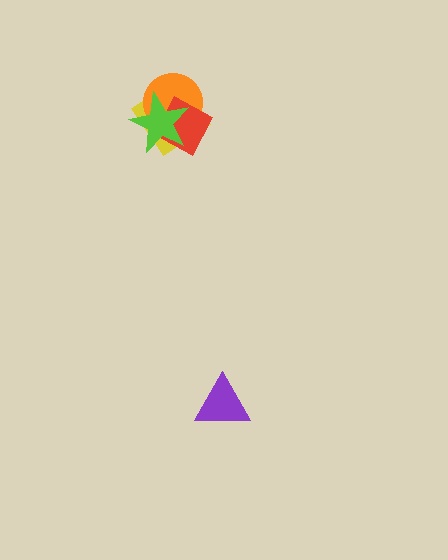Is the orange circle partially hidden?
Yes, it is partially covered by another shape.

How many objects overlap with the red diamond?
3 objects overlap with the red diamond.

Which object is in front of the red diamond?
The lime star is in front of the red diamond.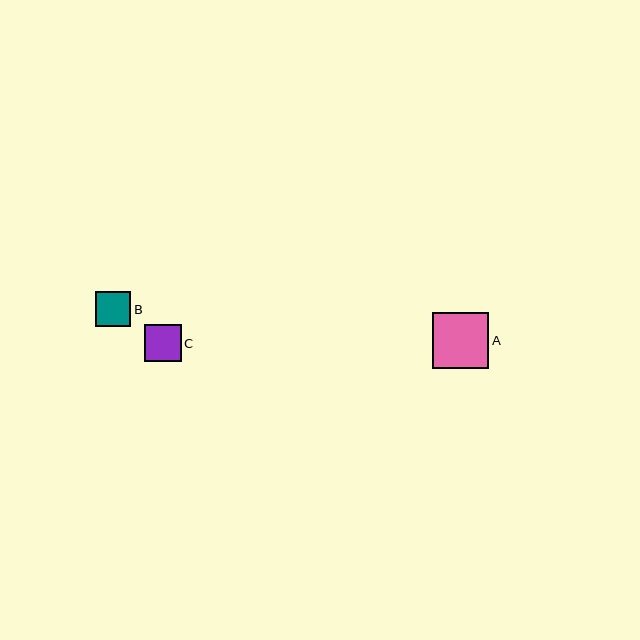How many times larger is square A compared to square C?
Square A is approximately 1.5 times the size of square C.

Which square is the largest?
Square A is the largest with a size of approximately 56 pixels.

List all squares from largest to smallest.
From largest to smallest: A, C, B.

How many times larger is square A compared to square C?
Square A is approximately 1.5 times the size of square C.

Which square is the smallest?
Square B is the smallest with a size of approximately 35 pixels.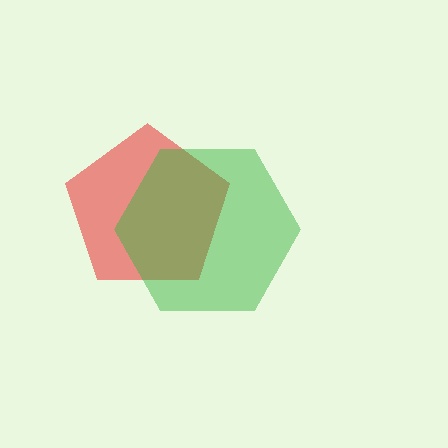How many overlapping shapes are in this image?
There are 2 overlapping shapes in the image.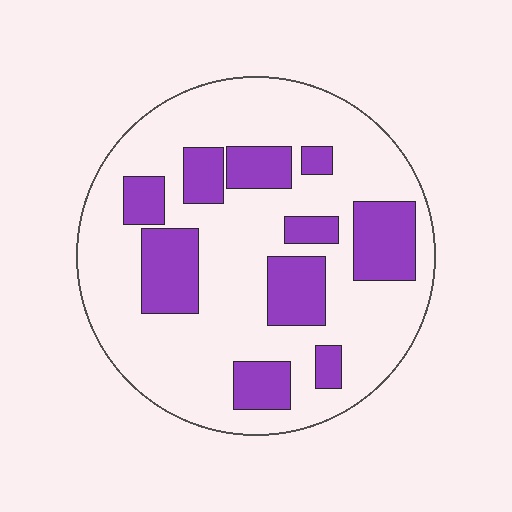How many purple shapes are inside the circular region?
10.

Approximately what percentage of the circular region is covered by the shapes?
Approximately 25%.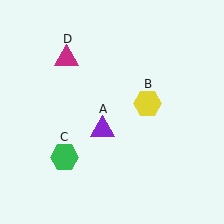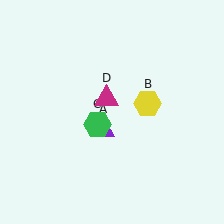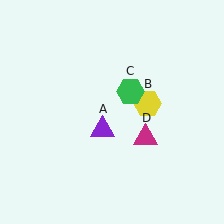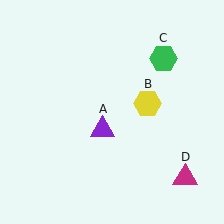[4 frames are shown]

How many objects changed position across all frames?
2 objects changed position: green hexagon (object C), magenta triangle (object D).